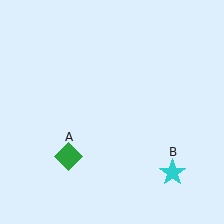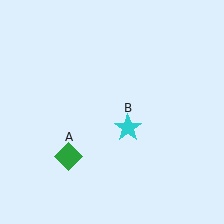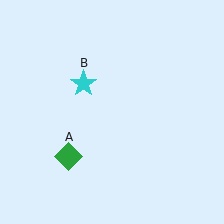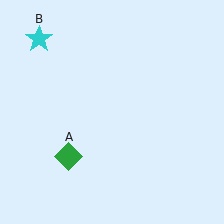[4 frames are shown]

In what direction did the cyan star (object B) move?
The cyan star (object B) moved up and to the left.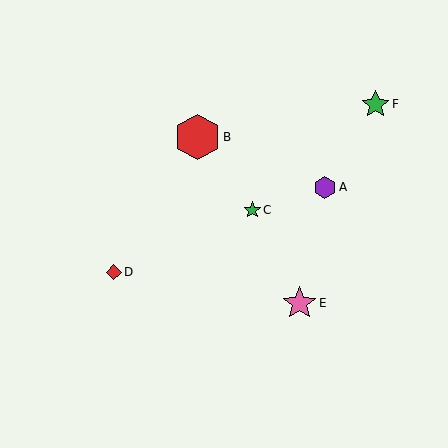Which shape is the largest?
The red hexagon (labeled B) is the largest.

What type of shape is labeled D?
Shape D is a red diamond.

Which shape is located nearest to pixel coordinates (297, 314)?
The pink star (labeled E) at (300, 303) is nearest to that location.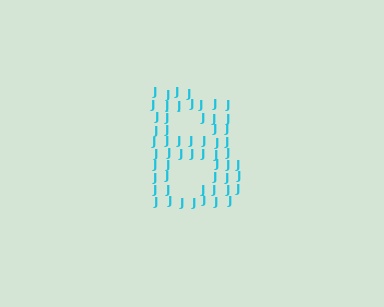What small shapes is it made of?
It is made of small letter J's.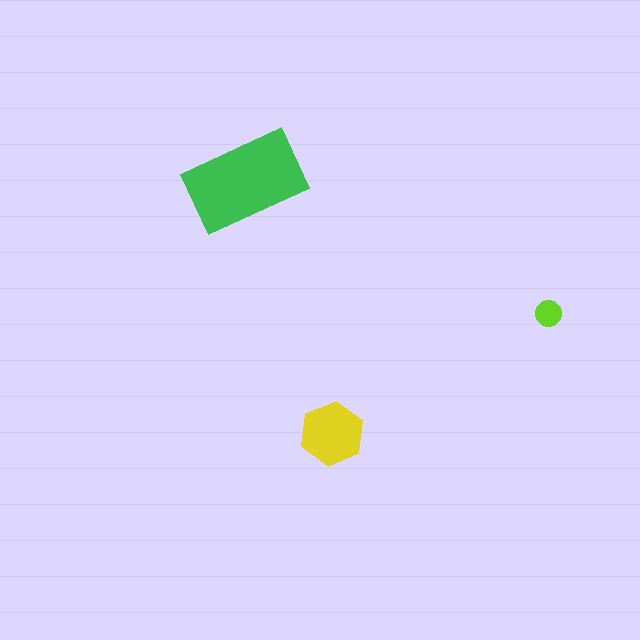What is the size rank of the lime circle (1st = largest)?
3rd.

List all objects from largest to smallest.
The green rectangle, the yellow hexagon, the lime circle.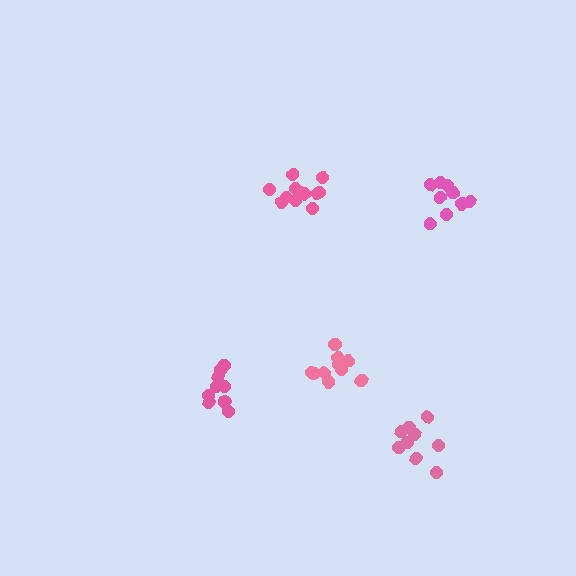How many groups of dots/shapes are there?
There are 5 groups.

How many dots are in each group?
Group 1: 9 dots, Group 2: 12 dots, Group 3: 10 dots, Group 4: 9 dots, Group 5: 9 dots (49 total).